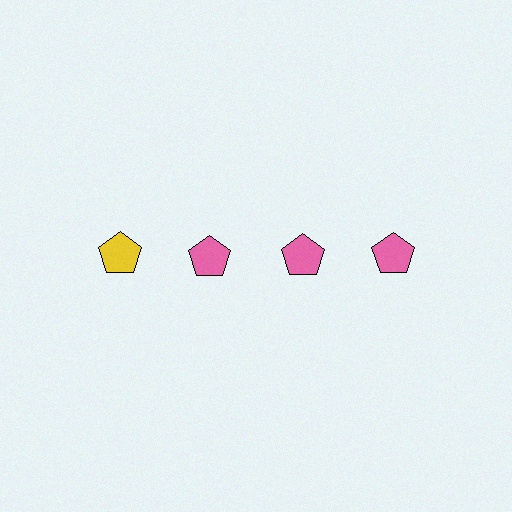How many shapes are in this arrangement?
There are 4 shapes arranged in a grid pattern.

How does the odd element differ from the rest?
It has a different color: yellow instead of pink.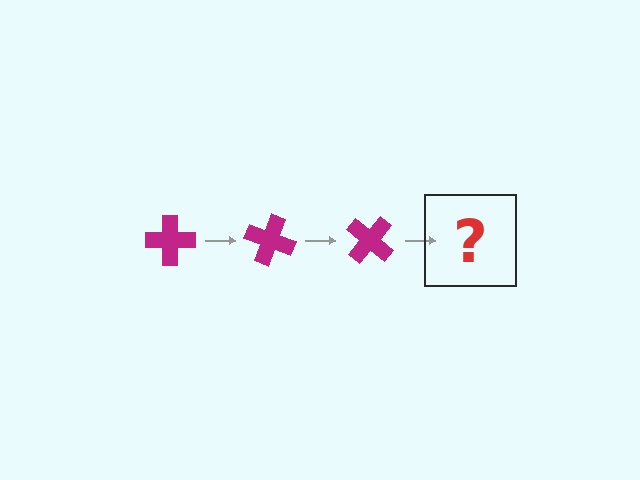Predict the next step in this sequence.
The next step is a magenta cross rotated 60 degrees.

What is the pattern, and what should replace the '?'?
The pattern is that the cross rotates 20 degrees each step. The '?' should be a magenta cross rotated 60 degrees.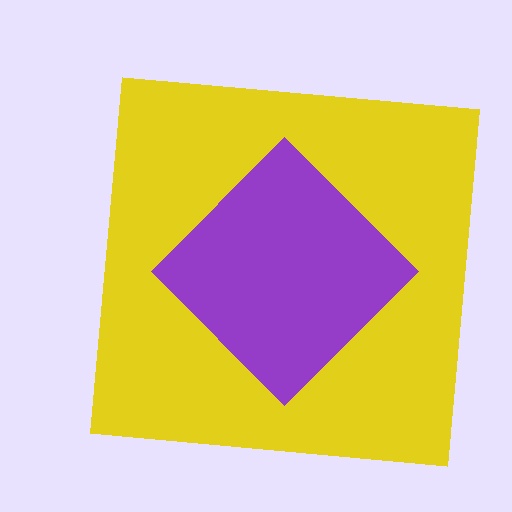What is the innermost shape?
The purple diamond.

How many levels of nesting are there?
2.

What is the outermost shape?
The yellow square.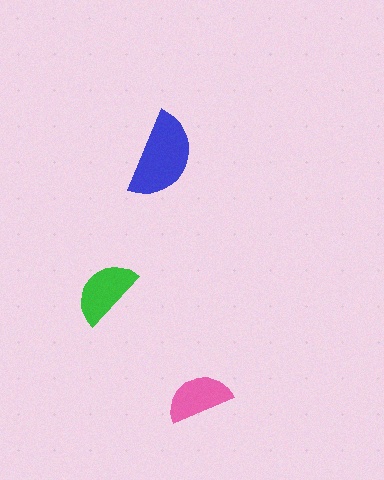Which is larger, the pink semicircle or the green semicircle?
The green one.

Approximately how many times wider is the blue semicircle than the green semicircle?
About 1.5 times wider.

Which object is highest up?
The blue semicircle is topmost.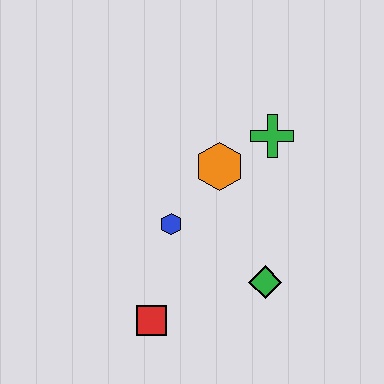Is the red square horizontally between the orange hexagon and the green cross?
No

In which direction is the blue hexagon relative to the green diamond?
The blue hexagon is to the left of the green diamond.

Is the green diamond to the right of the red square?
Yes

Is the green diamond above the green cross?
No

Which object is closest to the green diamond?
The blue hexagon is closest to the green diamond.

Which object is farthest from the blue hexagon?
The green cross is farthest from the blue hexagon.